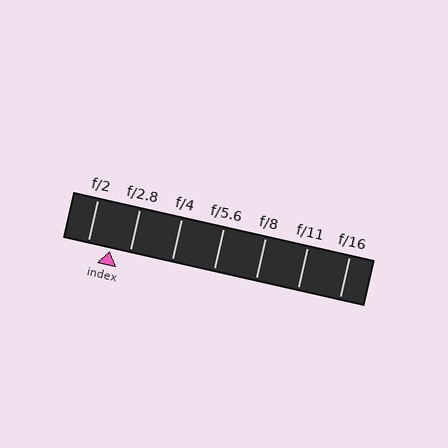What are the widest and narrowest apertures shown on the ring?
The widest aperture shown is f/2 and the narrowest is f/16.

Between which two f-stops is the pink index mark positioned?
The index mark is between f/2 and f/2.8.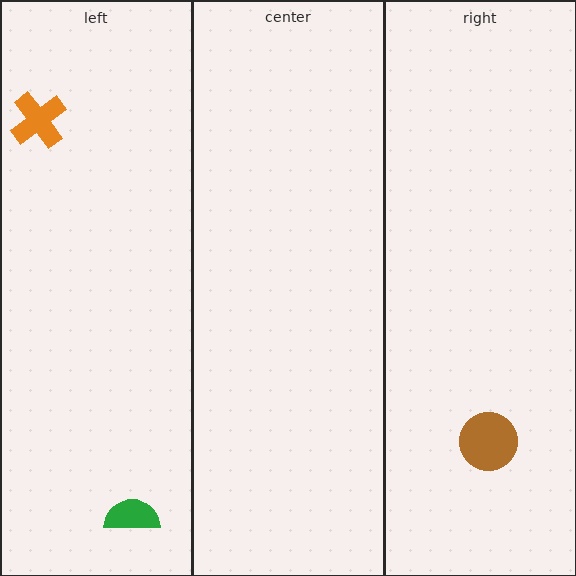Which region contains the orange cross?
The left region.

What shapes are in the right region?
The brown circle.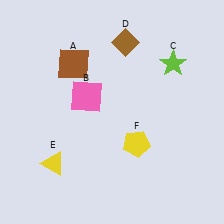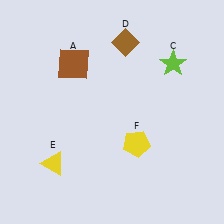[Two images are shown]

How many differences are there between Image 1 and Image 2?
There is 1 difference between the two images.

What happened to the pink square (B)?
The pink square (B) was removed in Image 2. It was in the top-left area of Image 1.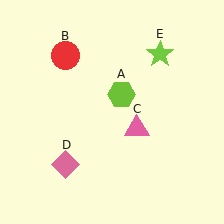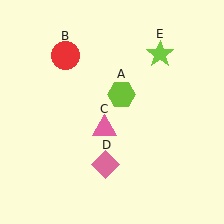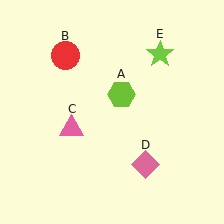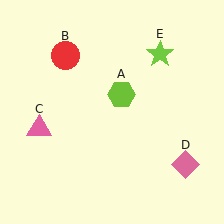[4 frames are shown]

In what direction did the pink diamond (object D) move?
The pink diamond (object D) moved right.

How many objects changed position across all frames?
2 objects changed position: pink triangle (object C), pink diamond (object D).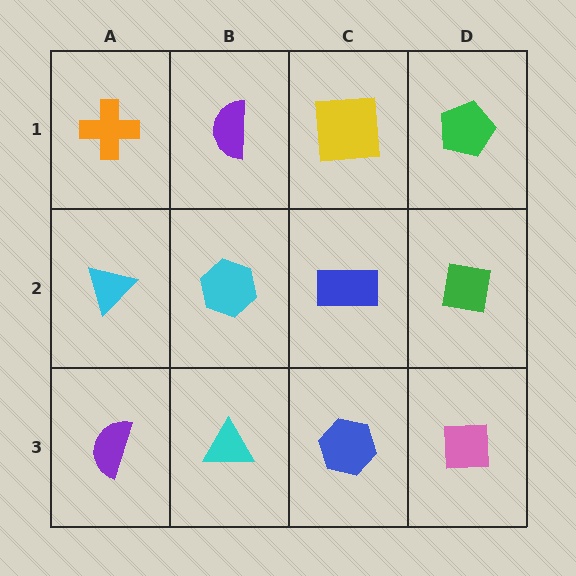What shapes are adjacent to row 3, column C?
A blue rectangle (row 2, column C), a cyan triangle (row 3, column B), a pink square (row 3, column D).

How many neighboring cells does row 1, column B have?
3.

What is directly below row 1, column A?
A cyan triangle.